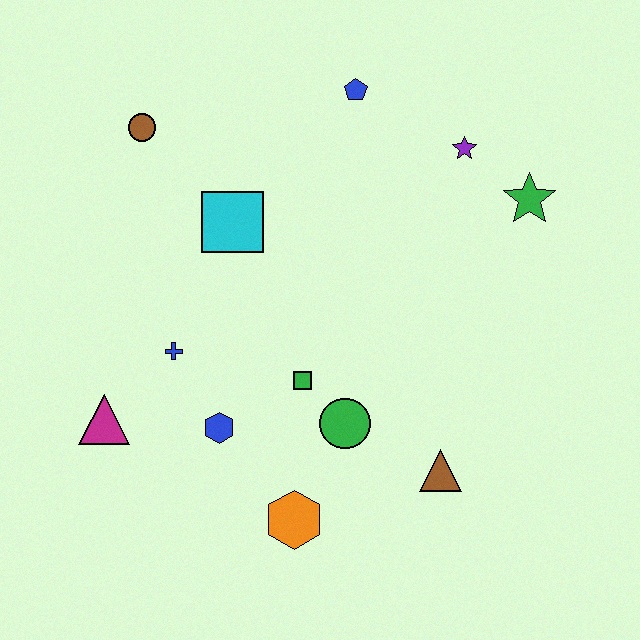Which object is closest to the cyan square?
The brown circle is closest to the cyan square.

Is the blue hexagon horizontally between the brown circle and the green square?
Yes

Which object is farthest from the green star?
The magenta triangle is farthest from the green star.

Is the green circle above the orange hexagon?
Yes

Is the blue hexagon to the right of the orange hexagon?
No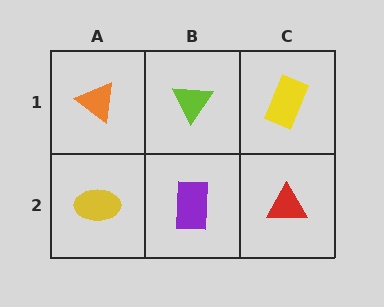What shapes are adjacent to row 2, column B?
A lime triangle (row 1, column B), a yellow ellipse (row 2, column A), a red triangle (row 2, column C).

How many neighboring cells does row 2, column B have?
3.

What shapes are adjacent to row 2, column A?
An orange triangle (row 1, column A), a purple rectangle (row 2, column B).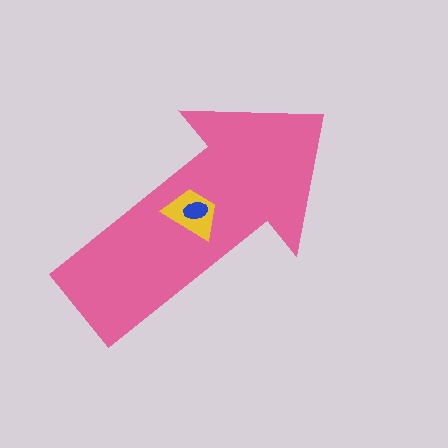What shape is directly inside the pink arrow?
The yellow trapezoid.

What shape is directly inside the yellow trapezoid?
The blue ellipse.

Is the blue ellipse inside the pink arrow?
Yes.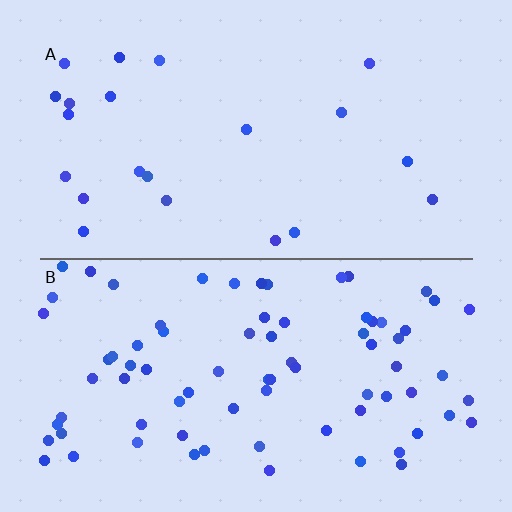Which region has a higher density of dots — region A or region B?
B (the bottom).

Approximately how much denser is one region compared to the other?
Approximately 3.6× — region B over region A.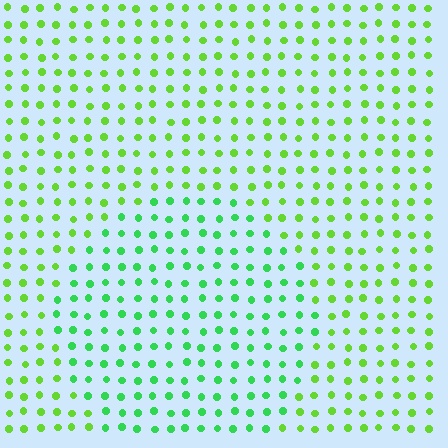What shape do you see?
I see a circle.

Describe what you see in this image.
The image is filled with small lime elements in a uniform arrangement. A circle-shaped region is visible where the elements are tinted to a slightly different hue, forming a subtle color boundary.